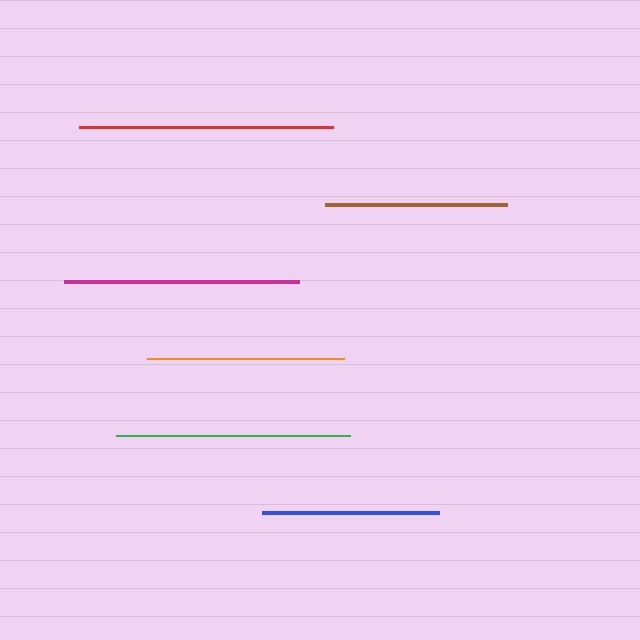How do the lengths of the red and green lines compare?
The red and green lines are approximately the same length.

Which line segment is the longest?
The red line is the longest at approximately 255 pixels.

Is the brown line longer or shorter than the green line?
The green line is longer than the brown line.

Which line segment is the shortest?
The blue line is the shortest at approximately 177 pixels.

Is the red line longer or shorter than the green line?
The red line is longer than the green line.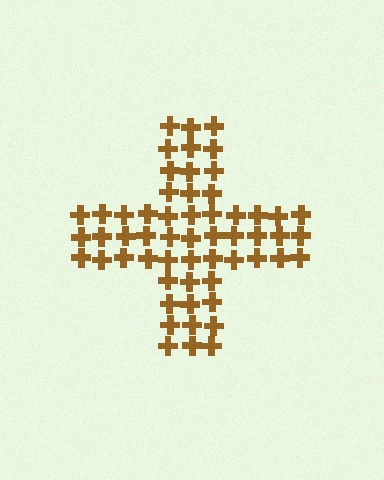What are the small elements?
The small elements are crosses.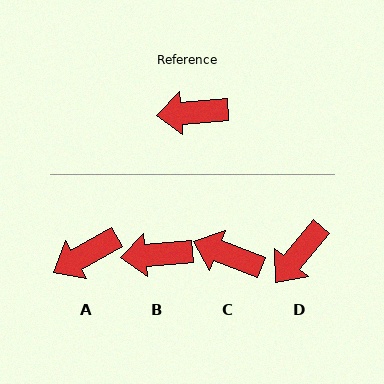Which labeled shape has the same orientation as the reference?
B.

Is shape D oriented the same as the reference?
No, it is off by about 45 degrees.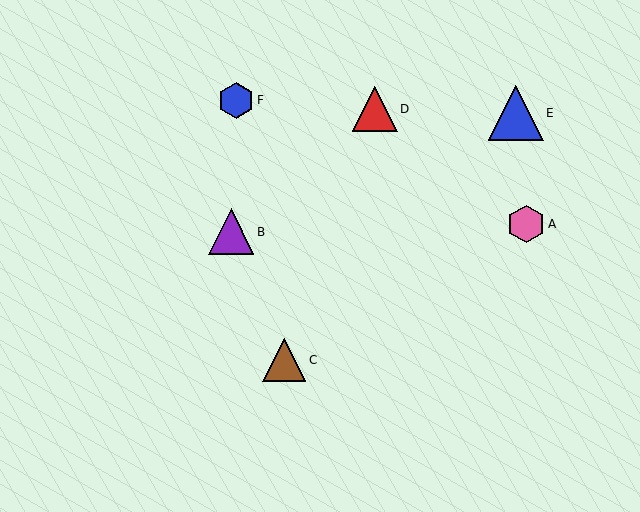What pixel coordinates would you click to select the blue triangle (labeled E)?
Click at (516, 113) to select the blue triangle E.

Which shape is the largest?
The blue triangle (labeled E) is the largest.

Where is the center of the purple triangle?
The center of the purple triangle is at (231, 232).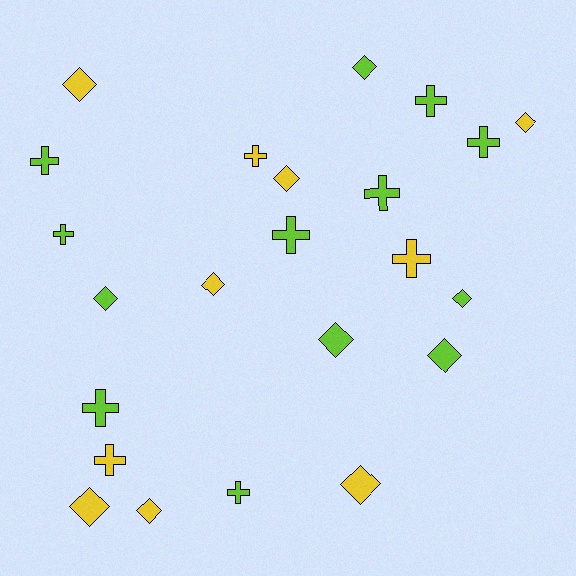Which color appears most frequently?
Lime, with 13 objects.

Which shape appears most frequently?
Diamond, with 12 objects.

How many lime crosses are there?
There are 8 lime crosses.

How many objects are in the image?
There are 23 objects.